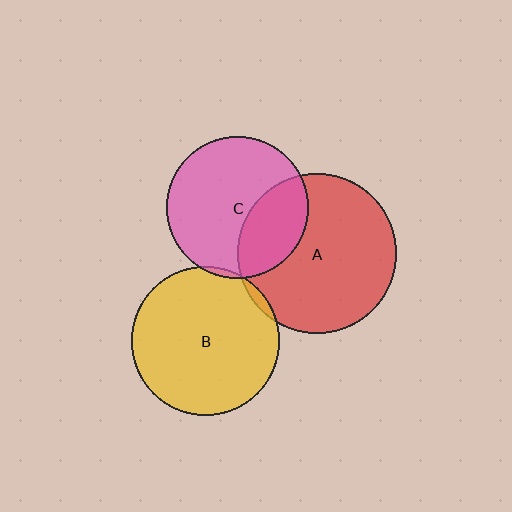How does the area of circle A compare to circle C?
Approximately 1.3 times.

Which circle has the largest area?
Circle A (red).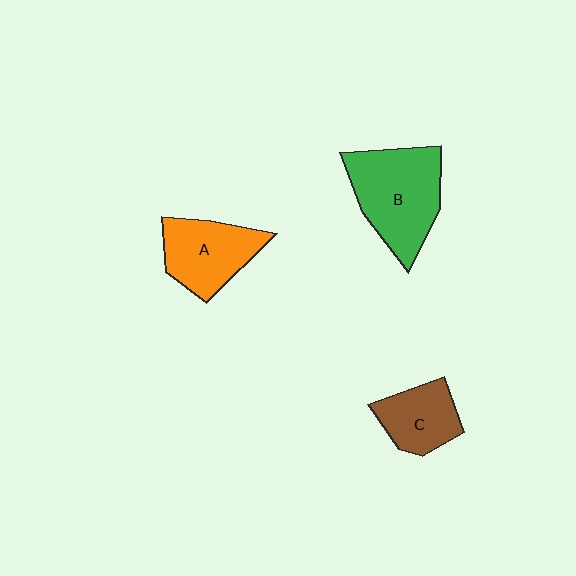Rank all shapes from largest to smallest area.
From largest to smallest: B (green), A (orange), C (brown).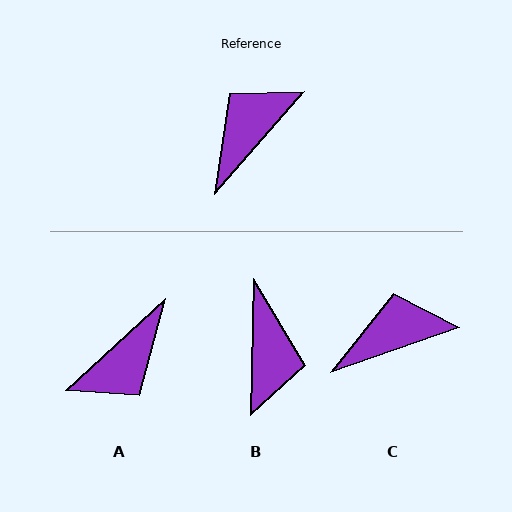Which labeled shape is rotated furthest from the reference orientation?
A, about 173 degrees away.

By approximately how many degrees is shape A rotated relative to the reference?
Approximately 173 degrees counter-clockwise.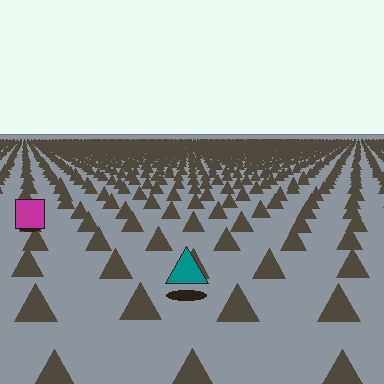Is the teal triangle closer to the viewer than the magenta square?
Yes. The teal triangle is closer — you can tell from the texture gradient: the ground texture is coarser near it.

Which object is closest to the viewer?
The teal triangle is closest. The texture marks near it are larger and more spread out.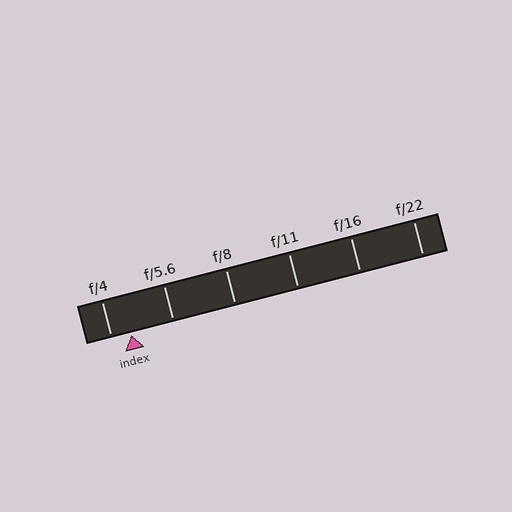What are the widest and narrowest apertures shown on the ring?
The widest aperture shown is f/4 and the narrowest is f/22.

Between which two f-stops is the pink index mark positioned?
The index mark is between f/4 and f/5.6.